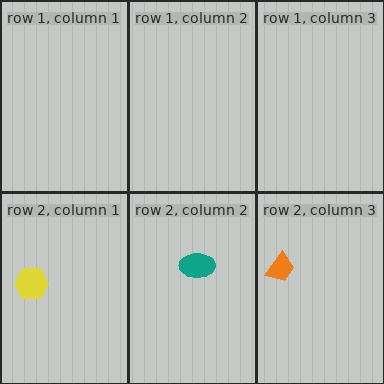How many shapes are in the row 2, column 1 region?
1.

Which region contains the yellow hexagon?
The row 2, column 1 region.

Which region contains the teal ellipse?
The row 2, column 2 region.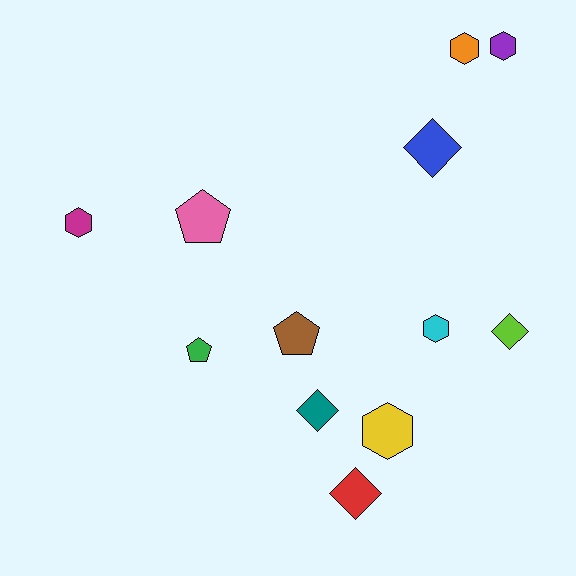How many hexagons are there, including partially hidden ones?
There are 5 hexagons.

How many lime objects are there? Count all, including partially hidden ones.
There is 1 lime object.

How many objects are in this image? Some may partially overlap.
There are 12 objects.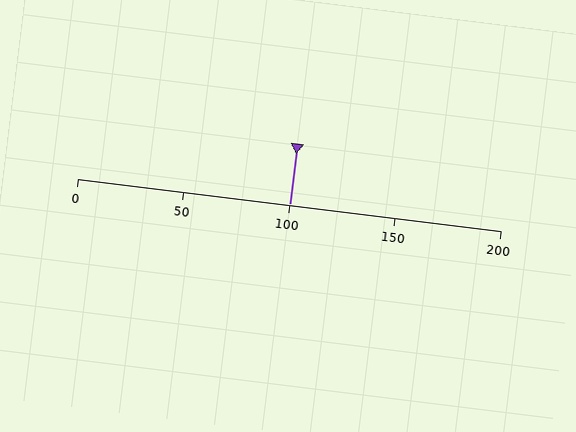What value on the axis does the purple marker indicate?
The marker indicates approximately 100.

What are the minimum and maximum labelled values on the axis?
The axis runs from 0 to 200.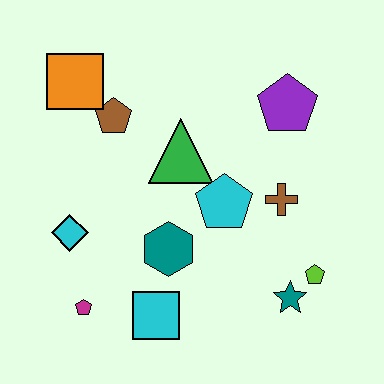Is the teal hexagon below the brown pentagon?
Yes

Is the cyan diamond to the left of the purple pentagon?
Yes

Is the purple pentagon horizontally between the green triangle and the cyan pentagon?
No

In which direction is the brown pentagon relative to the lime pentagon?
The brown pentagon is to the left of the lime pentagon.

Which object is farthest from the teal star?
The orange square is farthest from the teal star.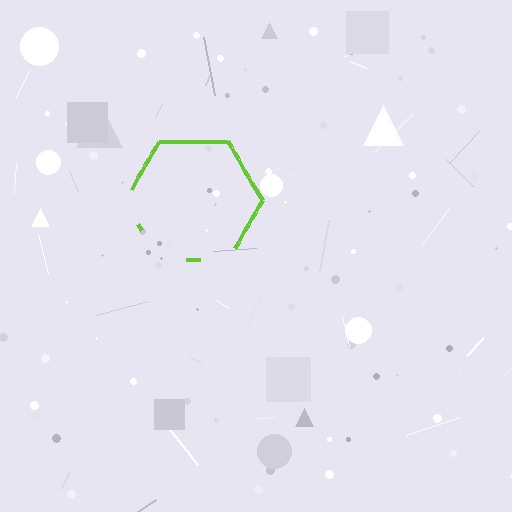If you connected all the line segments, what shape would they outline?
They would outline a hexagon.